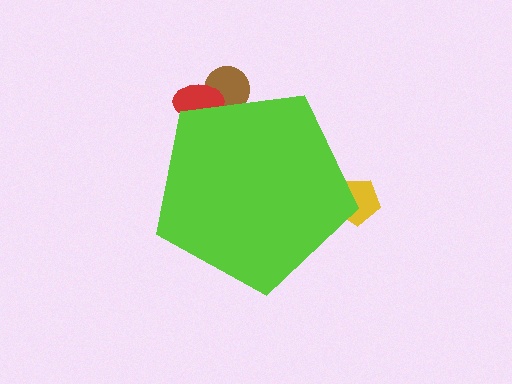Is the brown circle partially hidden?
Yes, the brown circle is partially hidden behind the lime pentagon.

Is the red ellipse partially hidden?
Yes, the red ellipse is partially hidden behind the lime pentagon.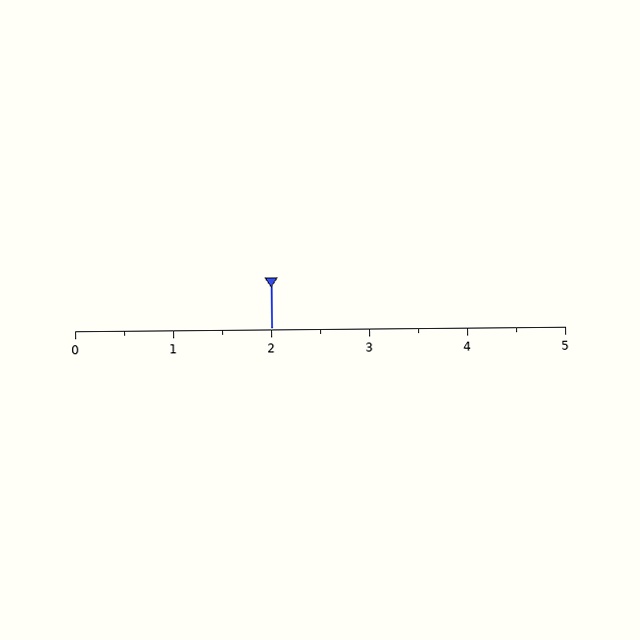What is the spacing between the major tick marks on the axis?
The major ticks are spaced 1 apart.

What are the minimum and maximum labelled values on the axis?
The axis runs from 0 to 5.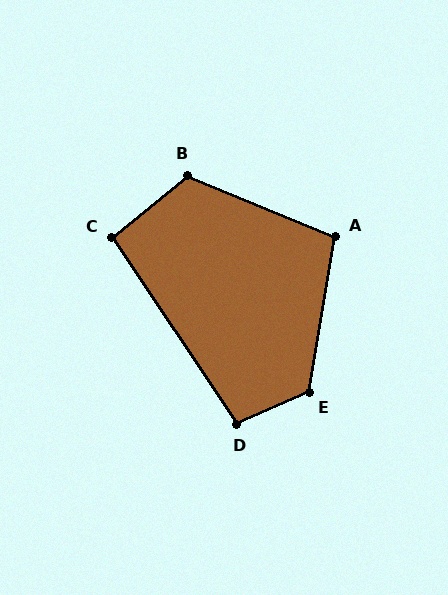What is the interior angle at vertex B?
Approximately 118 degrees (obtuse).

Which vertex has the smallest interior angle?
C, at approximately 95 degrees.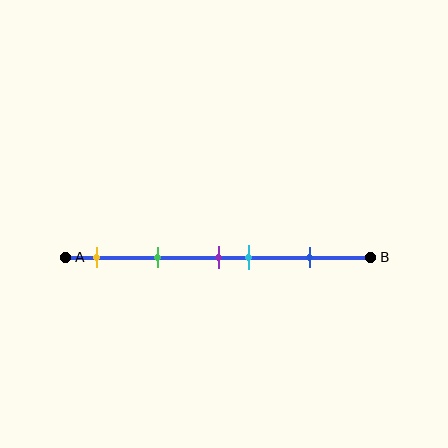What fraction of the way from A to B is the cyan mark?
The cyan mark is approximately 60% (0.6) of the way from A to B.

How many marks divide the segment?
There are 5 marks dividing the segment.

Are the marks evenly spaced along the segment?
No, the marks are not evenly spaced.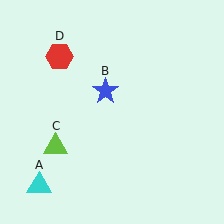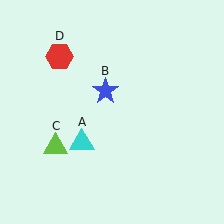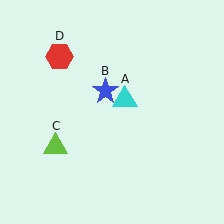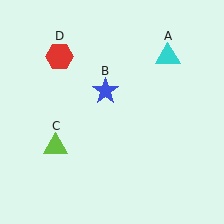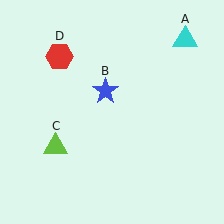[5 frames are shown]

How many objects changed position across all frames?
1 object changed position: cyan triangle (object A).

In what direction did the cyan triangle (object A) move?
The cyan triangle (object A) moved up and to the right.